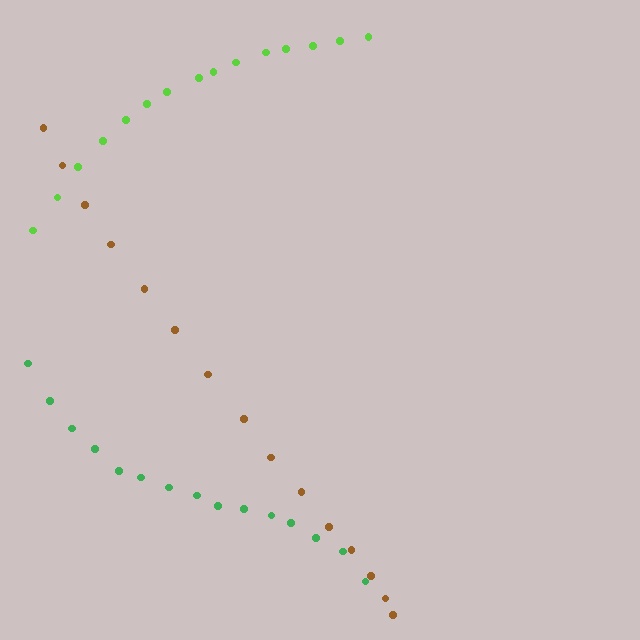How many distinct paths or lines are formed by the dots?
There are 3 distinct paths.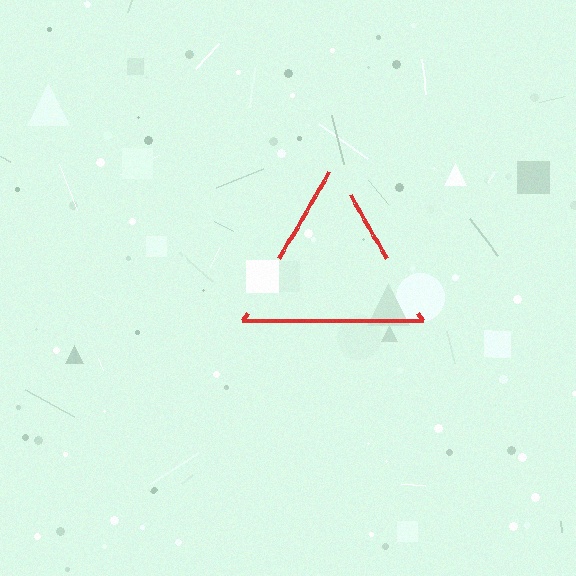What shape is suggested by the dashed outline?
The dashed outline suggests a triangle.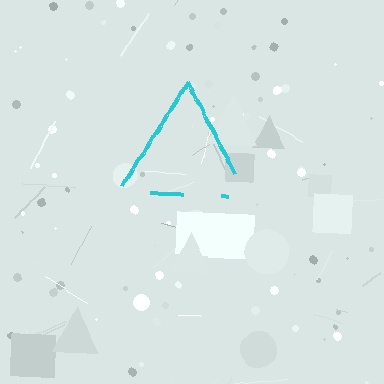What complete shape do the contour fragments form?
The contour fragments form a triangle.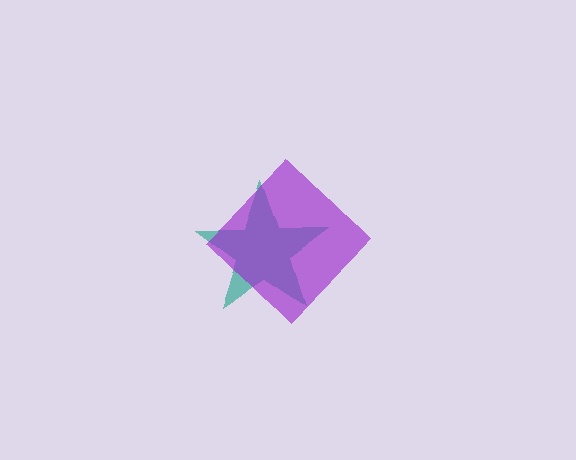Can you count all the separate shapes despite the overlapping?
Yes, there are 2 separate shapes.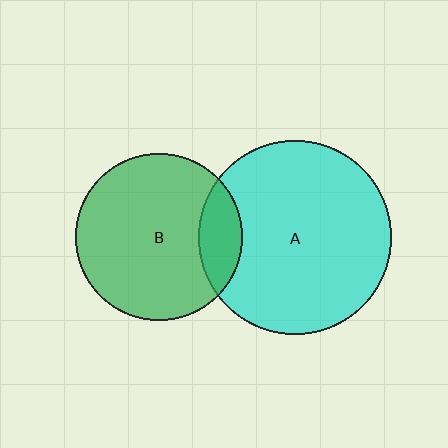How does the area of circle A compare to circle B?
Approximately 1.4 times.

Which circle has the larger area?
Circle A (cyan).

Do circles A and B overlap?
Yes.